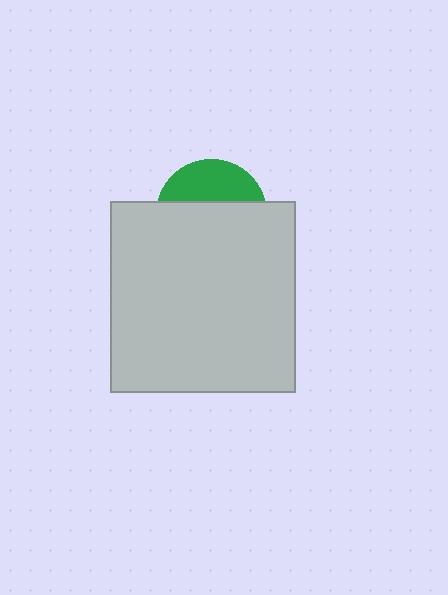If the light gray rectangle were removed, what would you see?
You would see the complete green circle.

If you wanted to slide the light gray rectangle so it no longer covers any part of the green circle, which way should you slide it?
Slide it down — that is the most direct way to separate the two shapes.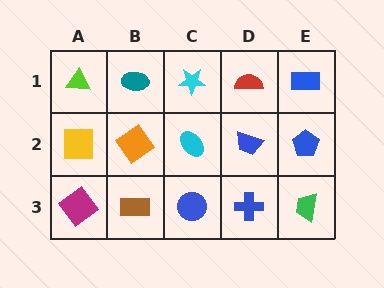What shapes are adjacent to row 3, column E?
A blue pentagon (row 2, column E), a blue cross (row 3, column D).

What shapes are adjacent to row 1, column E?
A blue pentagon (row 2, column E), a red semicircle (row 1, column D).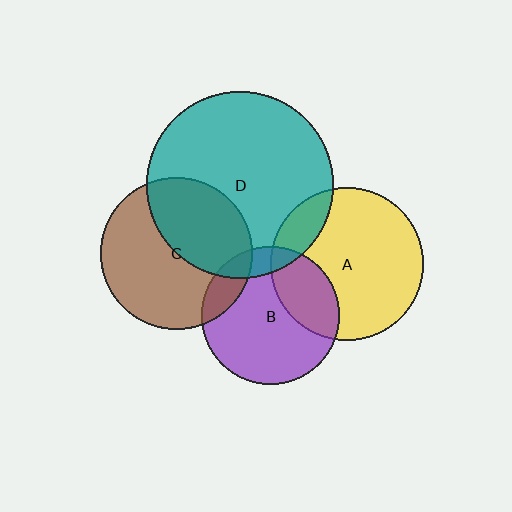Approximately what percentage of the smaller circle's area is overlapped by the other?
Approximately 10%.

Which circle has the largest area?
Circle D (teal).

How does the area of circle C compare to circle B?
Approximately 1.2 times.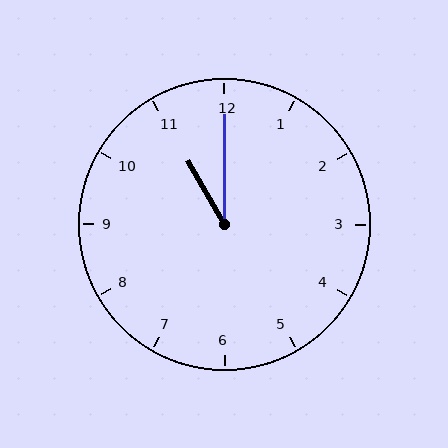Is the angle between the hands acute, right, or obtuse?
It is acute.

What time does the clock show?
11:00.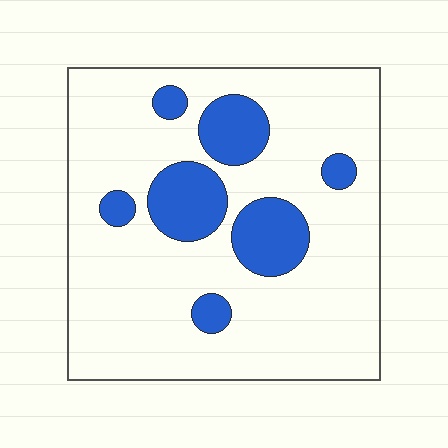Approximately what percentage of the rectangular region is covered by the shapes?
Approximately 20%.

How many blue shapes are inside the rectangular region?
7.